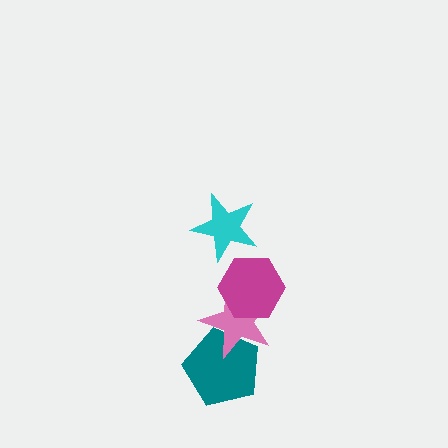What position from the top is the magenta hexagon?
The magenta hexagon is 2nd from the top.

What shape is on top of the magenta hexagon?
The cyan star is on top of the magenta hexagon.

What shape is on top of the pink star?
The magenta hexagon is on top of the pink star.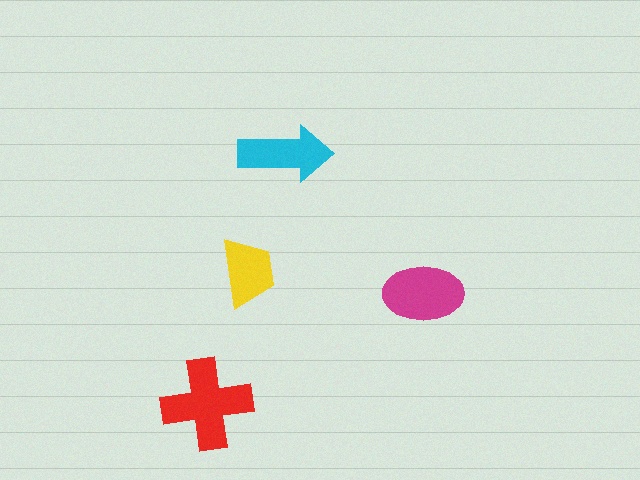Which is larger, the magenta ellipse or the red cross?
The red cross.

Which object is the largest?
The red cross.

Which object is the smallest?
The yellow trapezoid.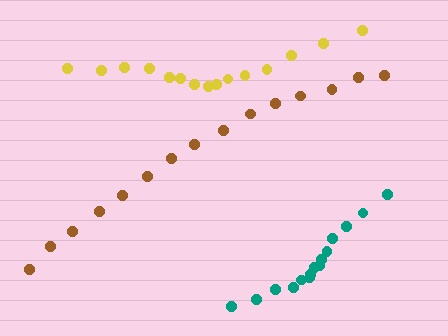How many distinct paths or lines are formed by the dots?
There are 3 distinct paths.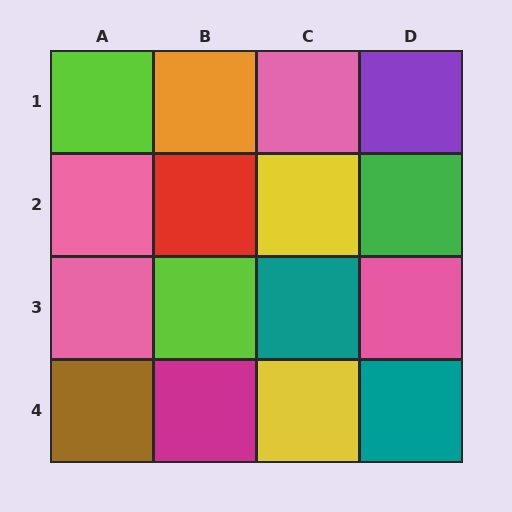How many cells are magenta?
1 cell is magenta.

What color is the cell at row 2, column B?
Red.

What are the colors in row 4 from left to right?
Brown, magenta, yellow, teal.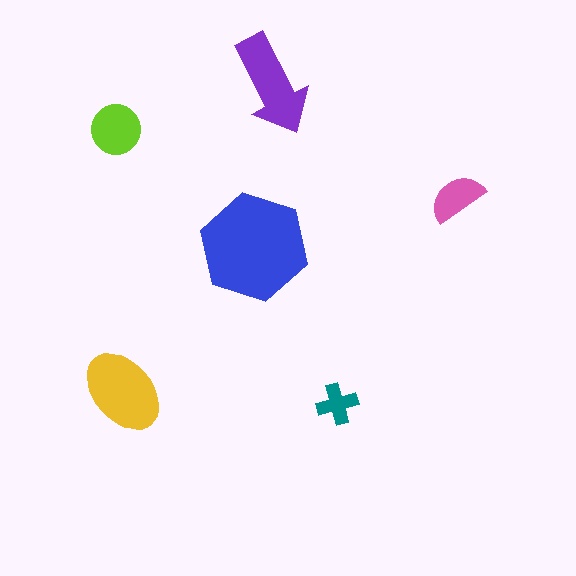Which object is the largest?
The blue hexagon.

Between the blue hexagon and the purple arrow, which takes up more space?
The blue hexagon.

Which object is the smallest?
The teal cross.